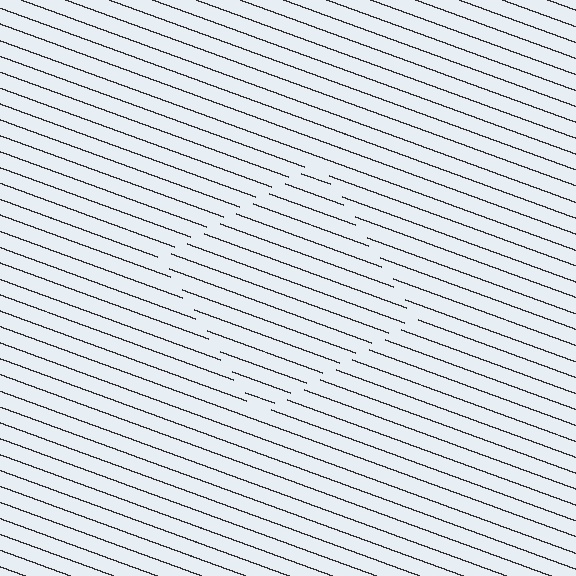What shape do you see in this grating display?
An illusory square. The interior of the shape contains the same grating, shifted by half a period — the contour is defined by the phase discontinuity where line-ends from the inner and outer gratings abut.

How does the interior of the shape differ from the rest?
The interior of the shape contains the same grating, shifted by half a period — the contour is defined by the phase discontinuity where line-ends from the inner and outer gratings abut.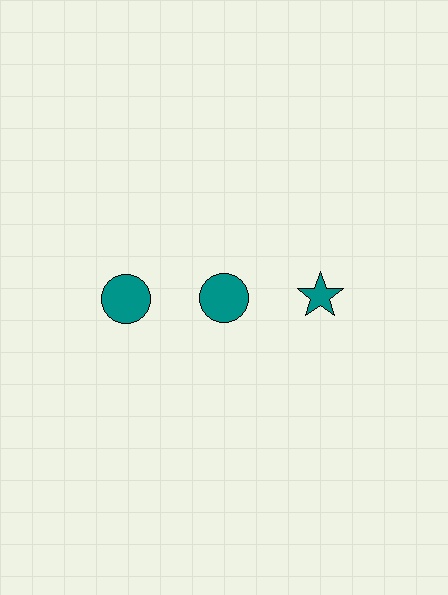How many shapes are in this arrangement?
There are 3 shapes arranged in a grid pattern.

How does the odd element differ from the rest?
It has a different shape: star instead of circle.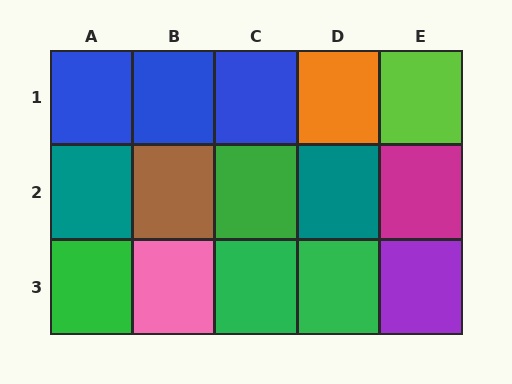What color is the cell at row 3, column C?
Green.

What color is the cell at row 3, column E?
Purple.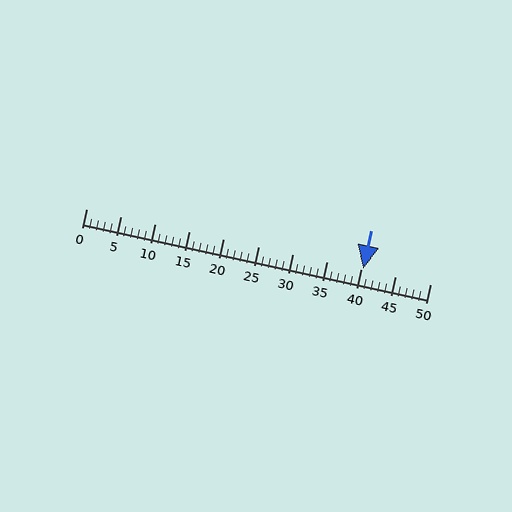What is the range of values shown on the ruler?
The ruler shows values from 0 to 50.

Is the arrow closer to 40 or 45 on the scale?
The arrow is closer to 40.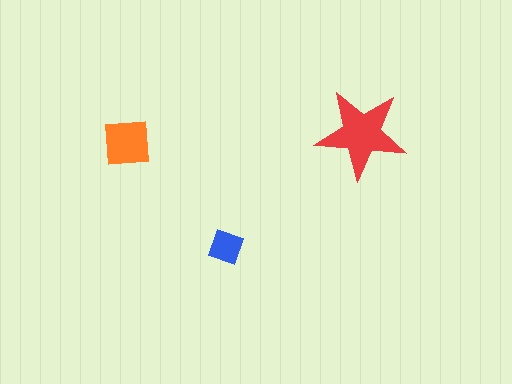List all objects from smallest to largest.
The blue diamond, the orange square, the red star.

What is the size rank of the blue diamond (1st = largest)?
3rd.